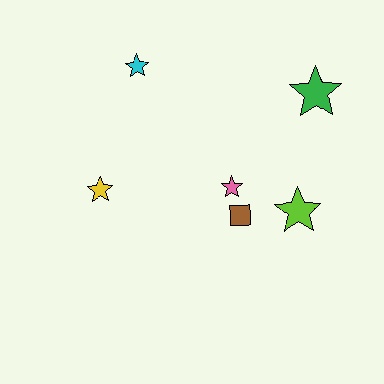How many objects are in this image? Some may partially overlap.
There are 6 objects.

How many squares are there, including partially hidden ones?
There is 1 square.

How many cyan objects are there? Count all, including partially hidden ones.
There is 1 cyan object.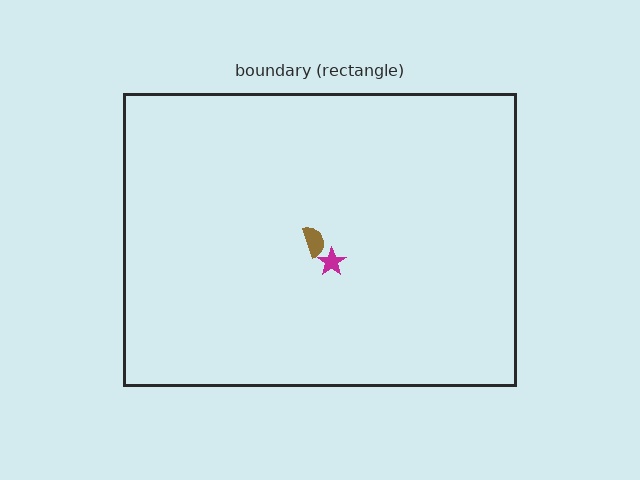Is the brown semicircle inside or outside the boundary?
Inside.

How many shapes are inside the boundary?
2 inside, 0 outside.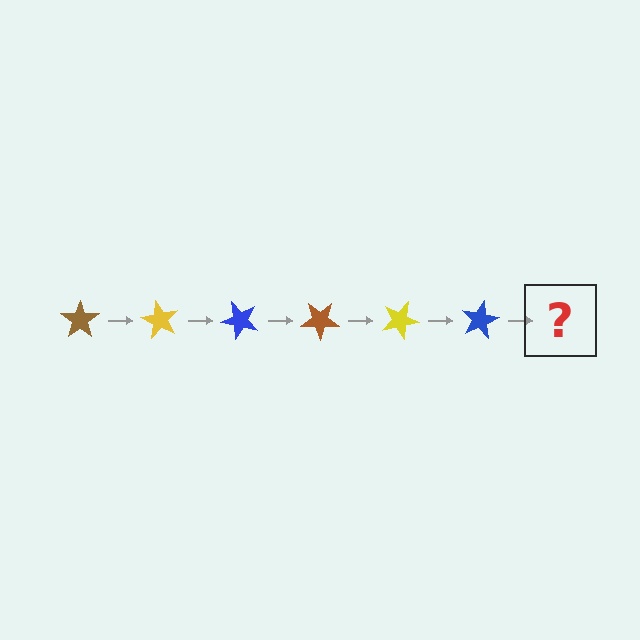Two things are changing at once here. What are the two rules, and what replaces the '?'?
The two rules are that it rotates 60 degrees each step and the color cycles through brown, yellow, and blue. The '?' should be a brown star, rotated 360 degrees from the start.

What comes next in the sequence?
The next element should be a brown star, rotated 360 degrees from the start.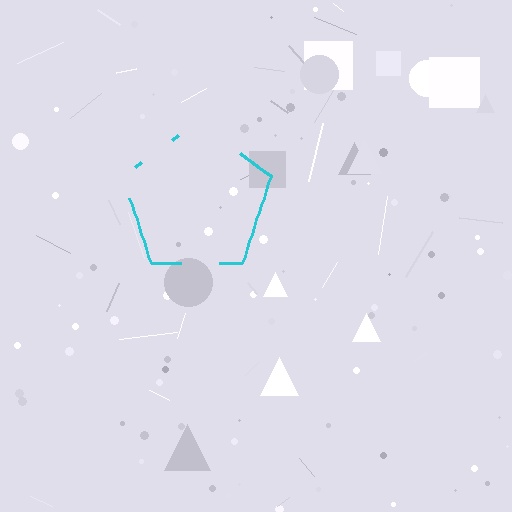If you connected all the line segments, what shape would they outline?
They would outline a pentagon.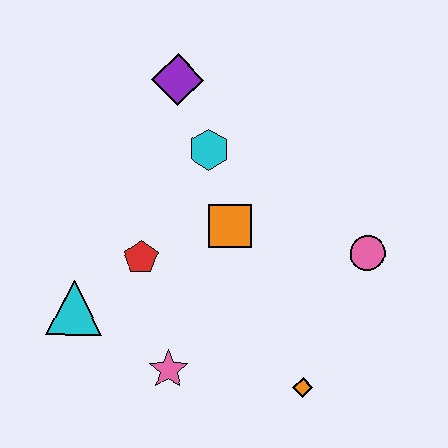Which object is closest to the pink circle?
The orange square is closest to the pink circle.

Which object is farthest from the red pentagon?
The pink circle is farthest from the red pentagon.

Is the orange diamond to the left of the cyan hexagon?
No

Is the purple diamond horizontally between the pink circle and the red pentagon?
Yes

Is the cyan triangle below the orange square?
Yes